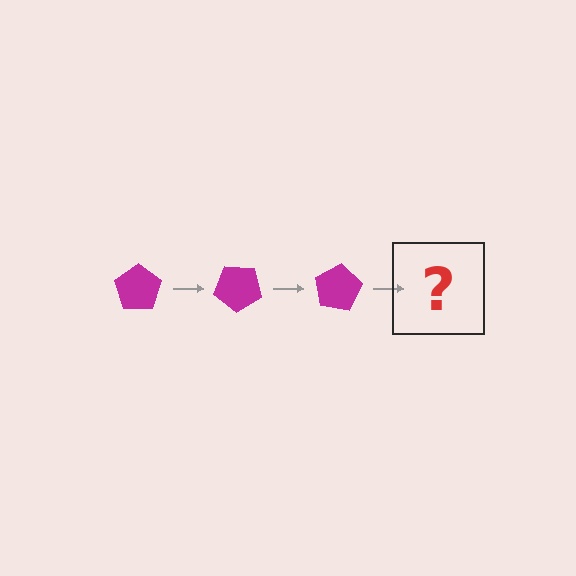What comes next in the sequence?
The next element should be a magenta pentagon rotated 120 degrees.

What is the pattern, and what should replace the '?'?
The pattern is that the pentagon rotates 40 degrees each step. The '?' should be a magenta pentagon rotated 120 degrees.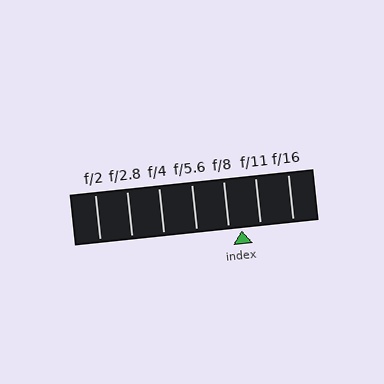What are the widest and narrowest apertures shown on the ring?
The widest aperture shown is f/2 and the narrowest is f/16.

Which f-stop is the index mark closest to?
The index mark is closest to f/8.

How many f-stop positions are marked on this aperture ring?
There are 7 f-stop positions marked.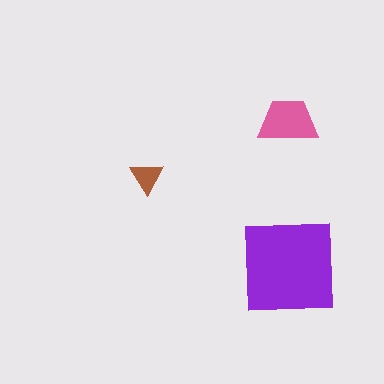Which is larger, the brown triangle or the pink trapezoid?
The pink trapezoid.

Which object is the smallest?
The brown triangle.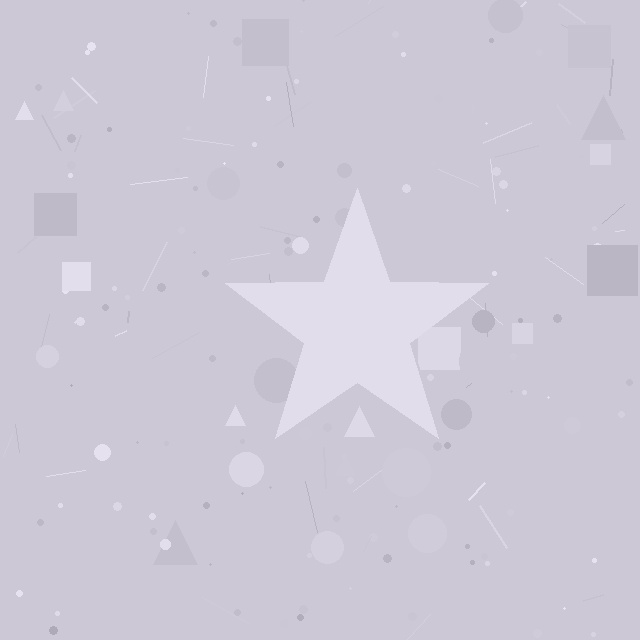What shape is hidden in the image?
A star is hidden in the image.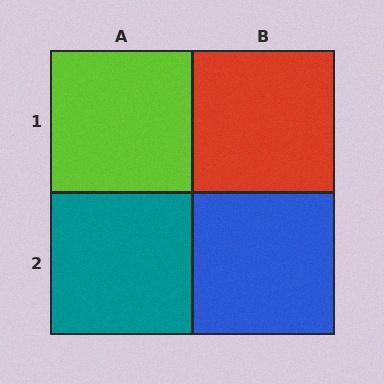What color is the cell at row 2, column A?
Teal.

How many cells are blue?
1 cell is blue.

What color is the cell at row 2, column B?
Blue.